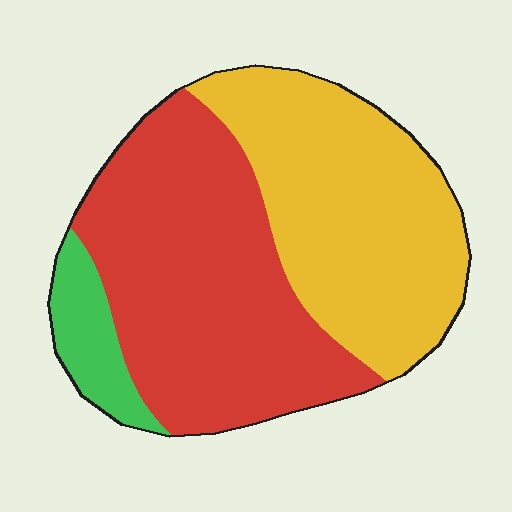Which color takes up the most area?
Red, at roughly 50%.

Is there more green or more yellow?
Yellow.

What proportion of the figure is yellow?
Yellow takes up between a third and a half of the figure.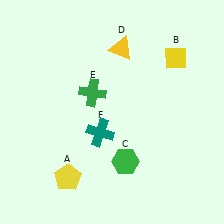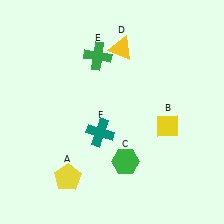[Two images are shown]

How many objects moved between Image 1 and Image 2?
2 objects moved between the two images.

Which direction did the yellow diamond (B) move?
The yellow diamond (B) moved down.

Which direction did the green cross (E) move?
The green cross (E) moved up.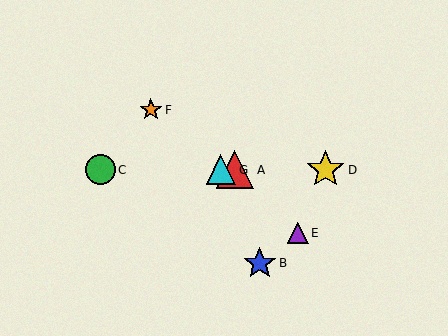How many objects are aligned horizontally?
4 objects (A, C, D, G) are aligned horizontally.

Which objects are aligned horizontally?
Objects A, C, D, G are aligned horizontally.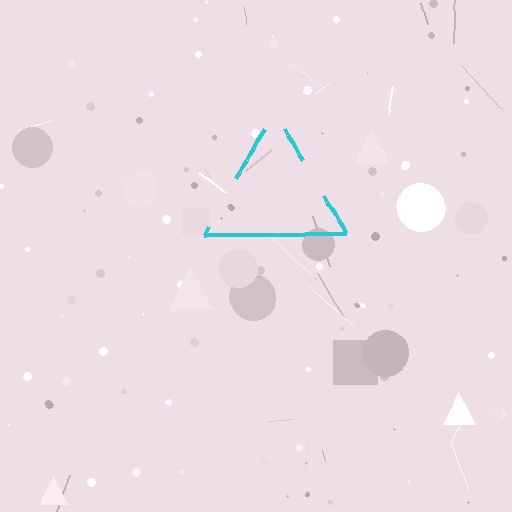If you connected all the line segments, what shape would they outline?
They would outline a triangle.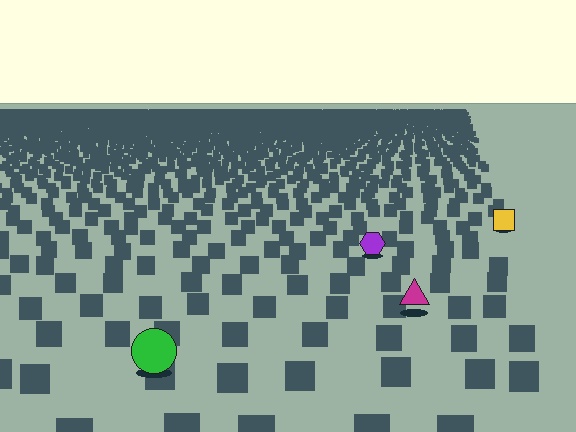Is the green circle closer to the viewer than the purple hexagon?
Yes. The green circle is closer — you can tell from the texture gradient: the ground texture is coarser near it.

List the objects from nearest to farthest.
From nearest to farthest: the green circle, the magenta triangle, the purple hexagon, the yellow square.